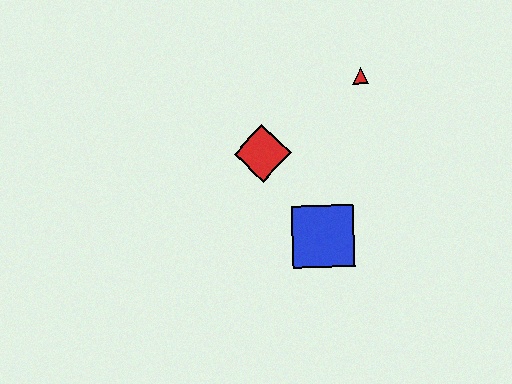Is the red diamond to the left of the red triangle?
Yes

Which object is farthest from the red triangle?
The blue square is farthest from the red triangle.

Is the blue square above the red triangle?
No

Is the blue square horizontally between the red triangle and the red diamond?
Yes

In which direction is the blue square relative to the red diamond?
The blue square is below the red diamond.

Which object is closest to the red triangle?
The red diamond is closest to the red triangle.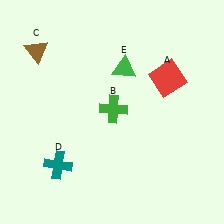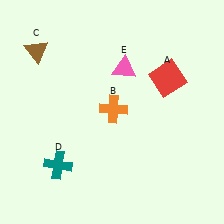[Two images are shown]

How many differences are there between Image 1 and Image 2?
There are 2 differences between the two images.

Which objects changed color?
B changed from green to orange. E changed from green to pink.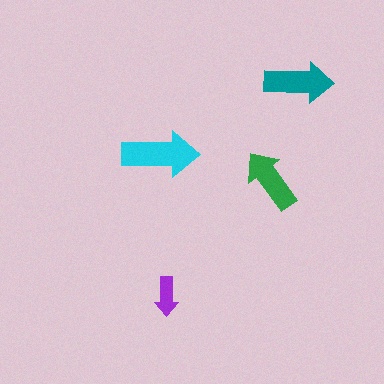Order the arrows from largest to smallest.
the cyan one, the teal one, the green one, the purple one.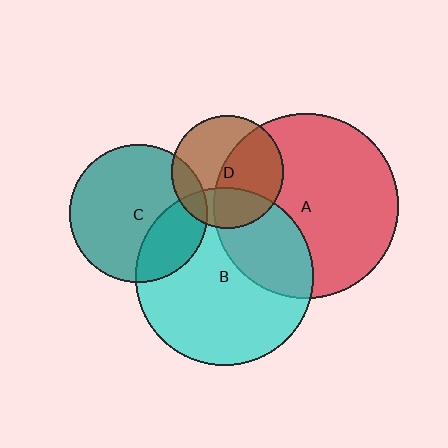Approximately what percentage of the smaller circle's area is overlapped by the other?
Approximately 30%.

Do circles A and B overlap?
Yes.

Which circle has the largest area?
Circle A (red).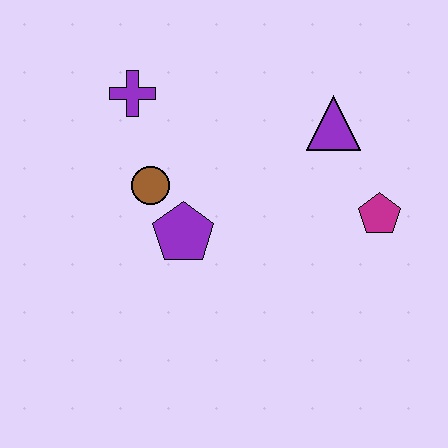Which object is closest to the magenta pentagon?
The purple triangle is closest to the magenta pentagon.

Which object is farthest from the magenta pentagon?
The purple cross is farthest from the magenta pentagon.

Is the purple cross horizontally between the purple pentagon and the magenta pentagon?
No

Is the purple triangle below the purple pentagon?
No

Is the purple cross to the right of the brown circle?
No